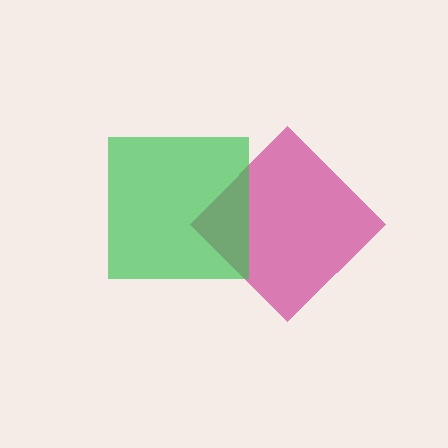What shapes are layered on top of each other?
The layered shapes are: a magenta diamond, a green square.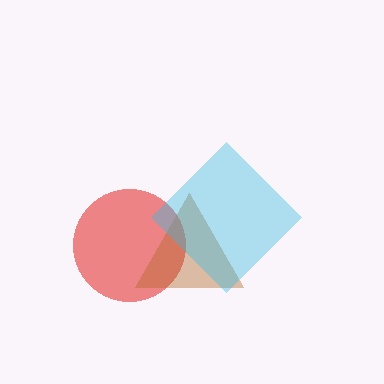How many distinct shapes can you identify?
There are 3 distinct shapes: a red circle, a brown triangle, a cyan diamond.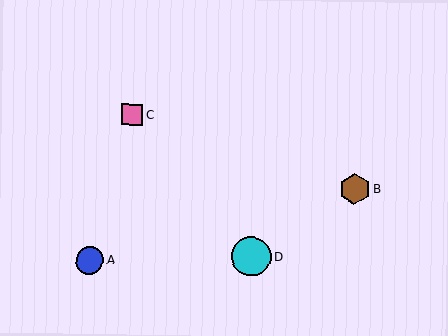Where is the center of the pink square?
The center of the pink square is at (132, 115).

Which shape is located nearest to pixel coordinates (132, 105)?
The pink square (labeled C) at (132, 115) is nearest to that location.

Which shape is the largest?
The cyan circle (labeled D) is the largest.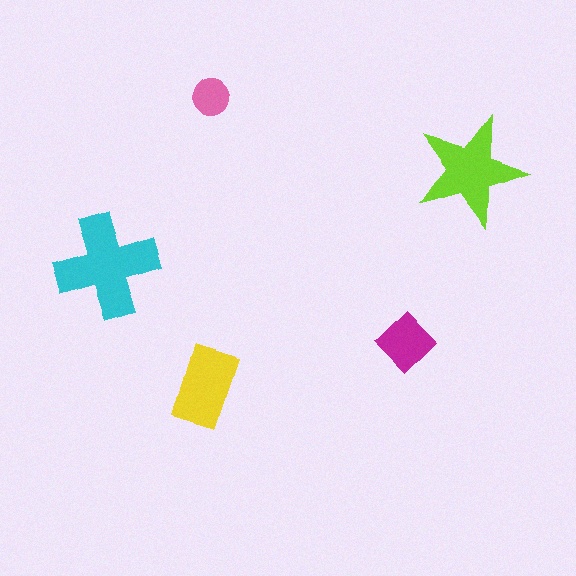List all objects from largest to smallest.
The cyan cross, the lime star, the yellow rectangle, the magenta diamond, the pink circle.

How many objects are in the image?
There are 5 objects in the image.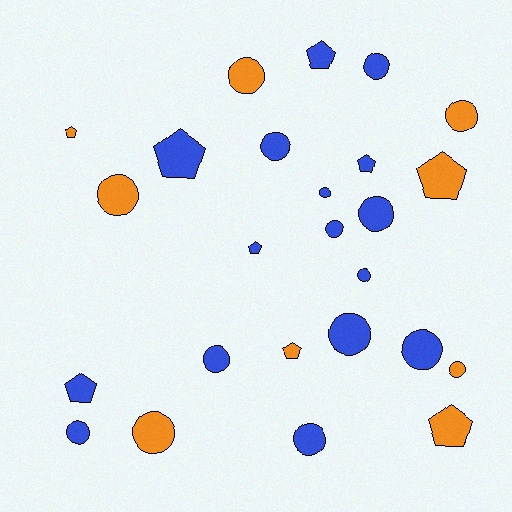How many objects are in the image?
There are 25 objects.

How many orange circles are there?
There are 5 orange circles.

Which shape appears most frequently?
Circle, with 16 objects.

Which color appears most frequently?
Blue, with 16 objects.